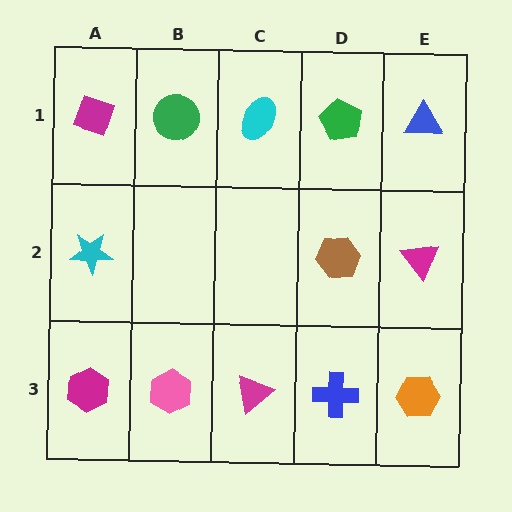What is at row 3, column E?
An orange hexagon.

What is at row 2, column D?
A brown hexagon.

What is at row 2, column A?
A cyan star.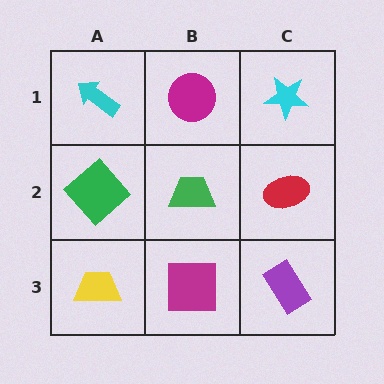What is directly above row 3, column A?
A green diamond.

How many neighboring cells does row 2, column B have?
4.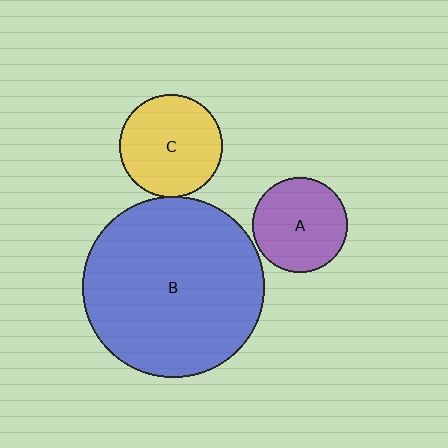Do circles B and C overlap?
Yes.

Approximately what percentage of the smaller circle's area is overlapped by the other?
Approximately 5%.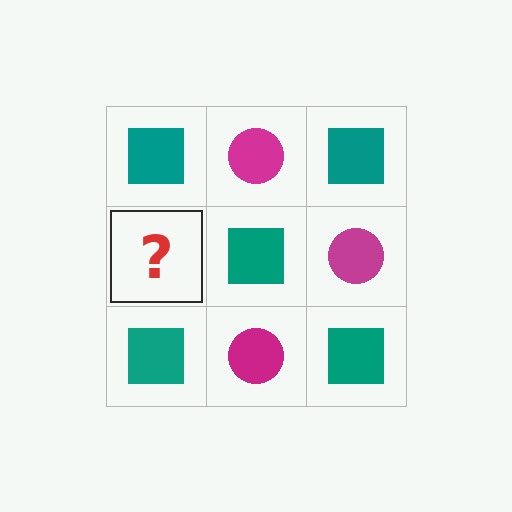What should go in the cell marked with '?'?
The missing cell should contain a magenta circle.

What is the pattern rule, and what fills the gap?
The rule is that it alternates teal square and magenta circle in a checkerboard pattern. The gap should be filled with a magenta circle.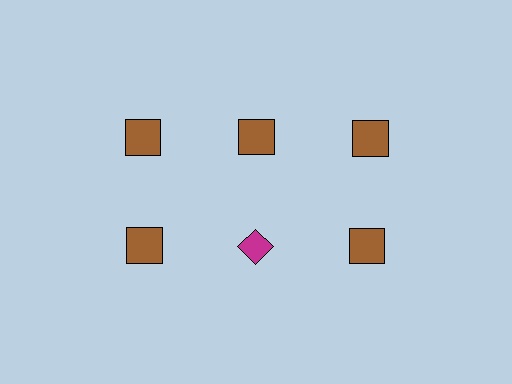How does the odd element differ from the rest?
It differs in both color (magenta instead of brown) and shape (diamond instead of square).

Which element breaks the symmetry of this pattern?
The magenta diamond in the second row, second from left column breaks the symmetry. All other shapes are brown squares.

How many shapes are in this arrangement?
There are 6 shapes arranged in a grid pattern.